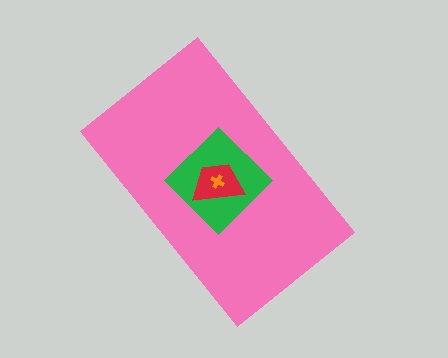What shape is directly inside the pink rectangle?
The green diamond.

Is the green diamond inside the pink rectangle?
Yes.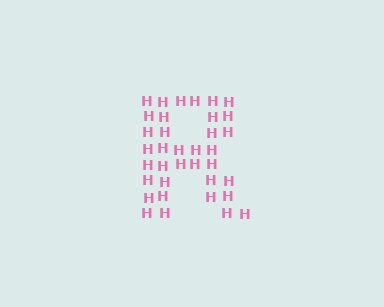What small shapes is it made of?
It is made of small letter H's.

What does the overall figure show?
The overall figure shows the letter R.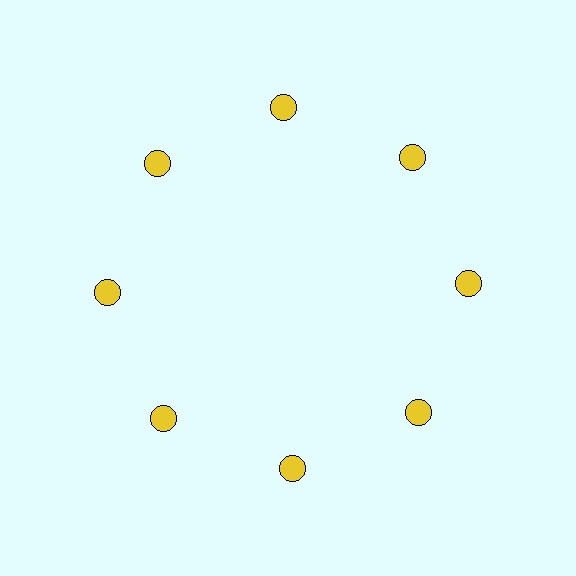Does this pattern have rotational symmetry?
Yes, this pattern has 8-fold rotational symmetry. It looks the same after rotating 45 degrees around the center.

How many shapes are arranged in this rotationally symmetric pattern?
There are 8 shapes, arranged in 8 groups of 1.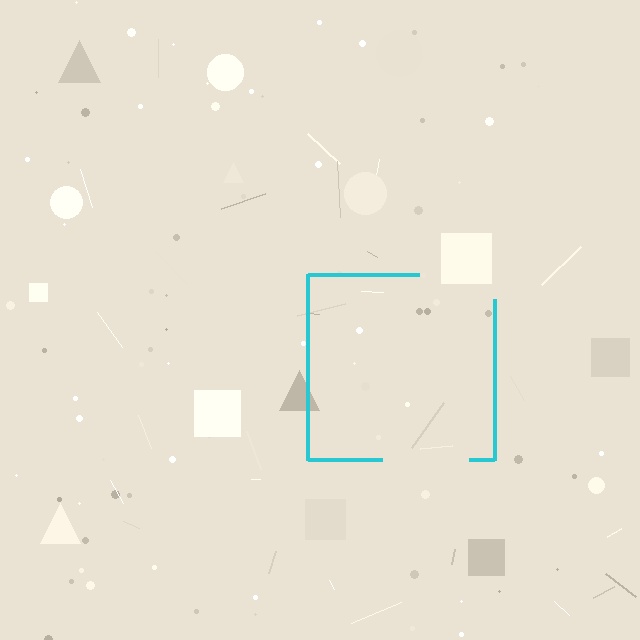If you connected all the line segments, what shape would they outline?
They would outline a square.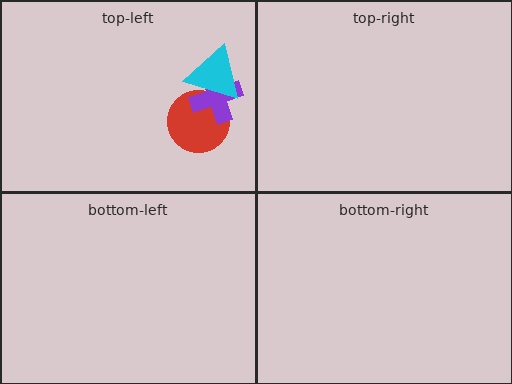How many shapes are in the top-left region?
3.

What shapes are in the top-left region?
The red circle, the purple cross, the cyan triangle.